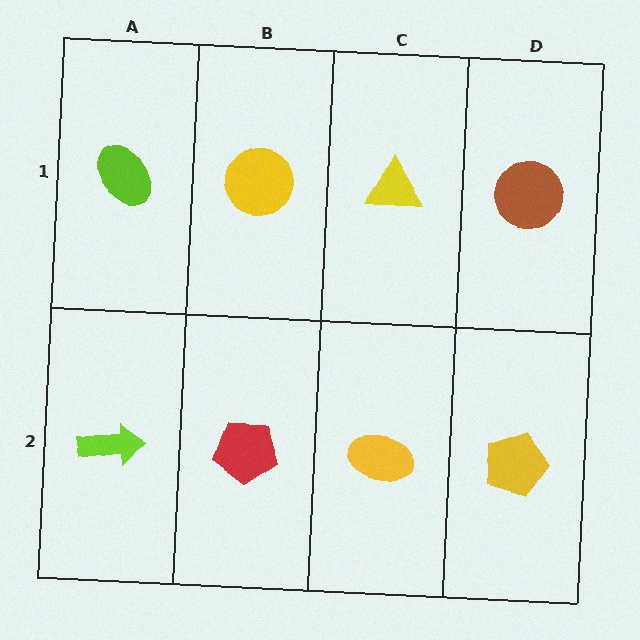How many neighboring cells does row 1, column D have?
2.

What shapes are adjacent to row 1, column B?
A red pentagon (row 2, column B), a lime ellipse (row 1, column A), a yellow triangle (row 1, column C).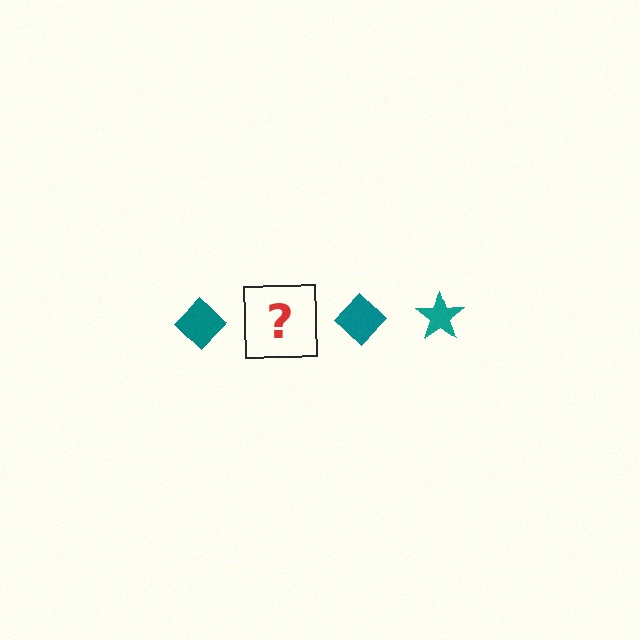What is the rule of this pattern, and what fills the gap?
The rule is that the pattern cycles through diamond, star shapes in teal. The gap should be filled with a teal star.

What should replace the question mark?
The question mark should be replaced with a teal star.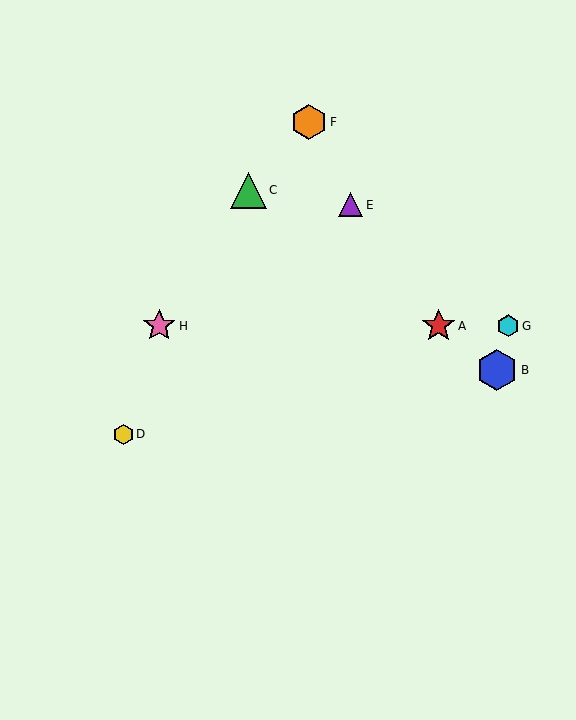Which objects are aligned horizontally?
Objects A, G, H are aligned horizontally.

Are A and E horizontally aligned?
No, A is at y≈326 and E is at y≈205.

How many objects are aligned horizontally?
3 objects (A, G, H) are aligned horizontally.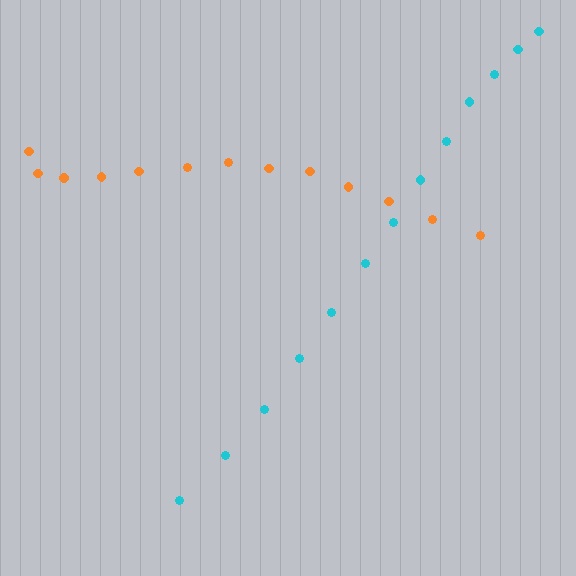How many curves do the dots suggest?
There are 2 distinct paths.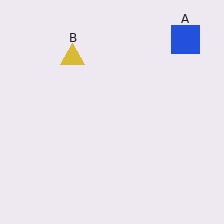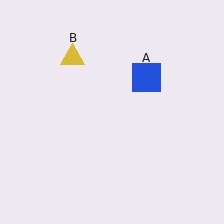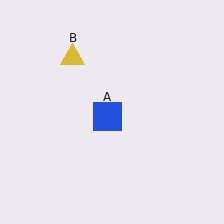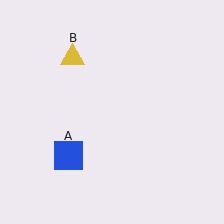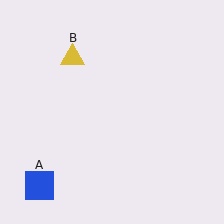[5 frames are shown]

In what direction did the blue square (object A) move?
The blue square (object A) moved down and to the left.